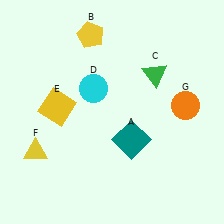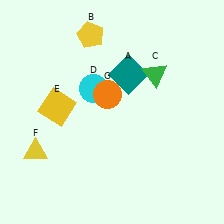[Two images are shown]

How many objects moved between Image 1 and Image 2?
2 objects moved between the two images.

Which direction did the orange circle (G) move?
The orange circle (G) moved left.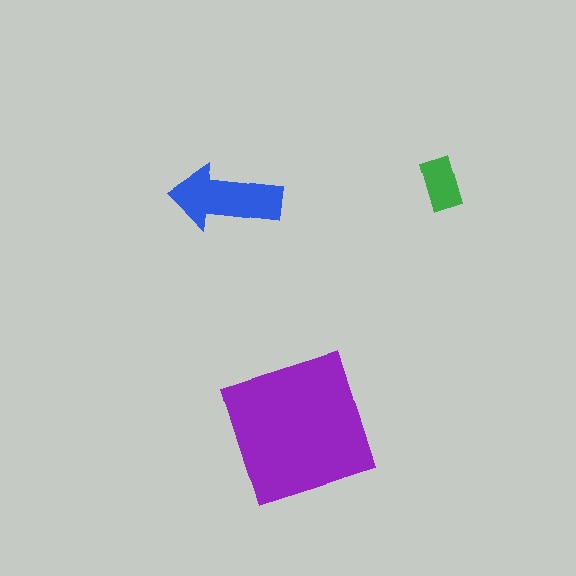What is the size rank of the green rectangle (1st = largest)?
3rd.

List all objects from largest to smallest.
The purple square, the blue arrow, the green rectangle.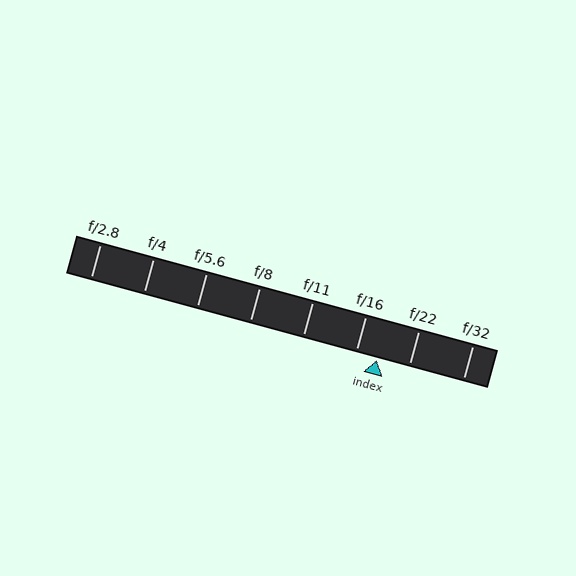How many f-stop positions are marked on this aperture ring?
There are 8 f-stop positions marked.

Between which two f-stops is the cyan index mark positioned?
The index mark is between f/16 and f/22.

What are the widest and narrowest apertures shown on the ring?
The widest aperture shown is f/2.8 and the narrowest is f/32.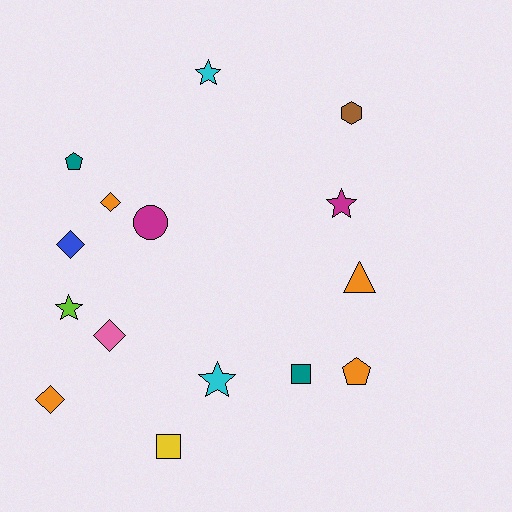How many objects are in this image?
There are 15 objects.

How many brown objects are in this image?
There is 1 brown object.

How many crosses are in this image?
There are no crosses.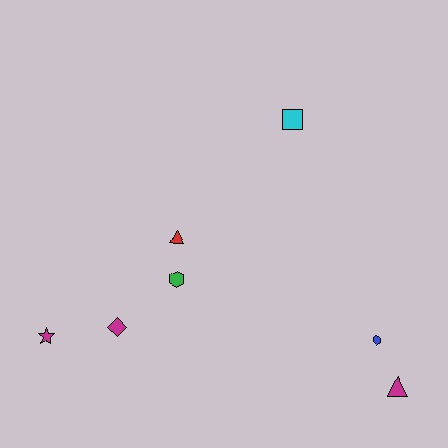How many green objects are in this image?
There is 1 green object.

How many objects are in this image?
There are 7 objects.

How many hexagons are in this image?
There are 2 hexagons.